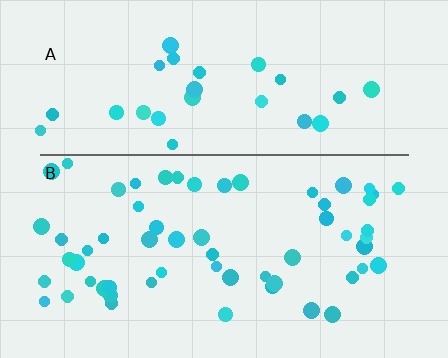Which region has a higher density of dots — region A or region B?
B (the bottom).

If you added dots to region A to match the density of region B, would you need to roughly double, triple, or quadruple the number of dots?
Approximately double.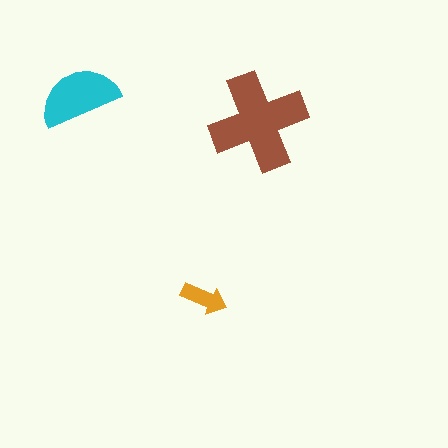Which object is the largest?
The brown cross.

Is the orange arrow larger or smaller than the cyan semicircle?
Smaller.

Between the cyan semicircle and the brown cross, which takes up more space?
The brown cross.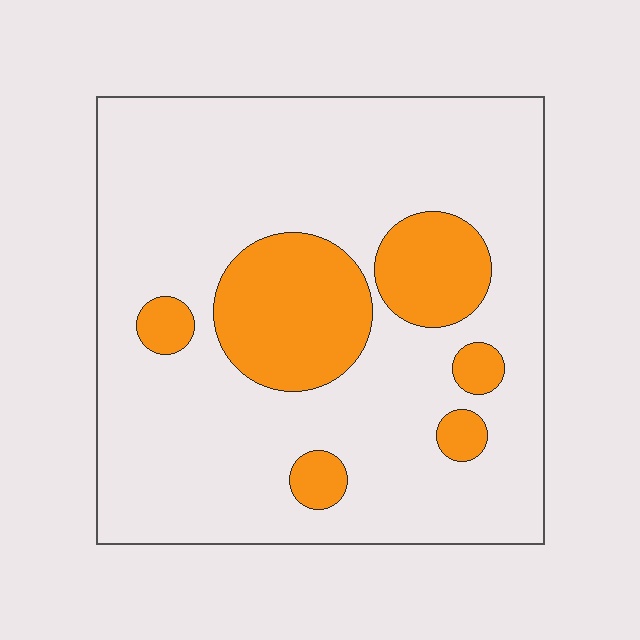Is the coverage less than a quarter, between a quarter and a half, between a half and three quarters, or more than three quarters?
Less than a quarter.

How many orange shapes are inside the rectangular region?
6.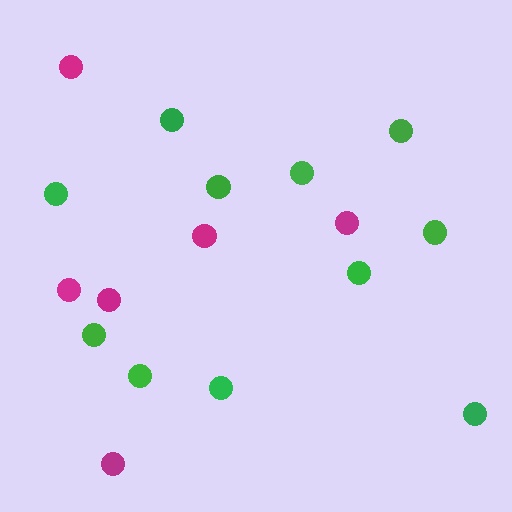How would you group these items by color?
There are 2 groups: one group of green circles (11) and one group of magenta circles (6).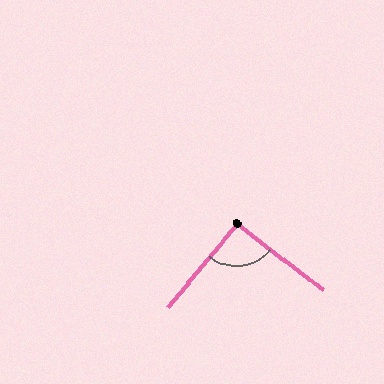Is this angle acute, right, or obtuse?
It is approximately a right angle.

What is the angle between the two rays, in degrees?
Approximately 93 degrees.